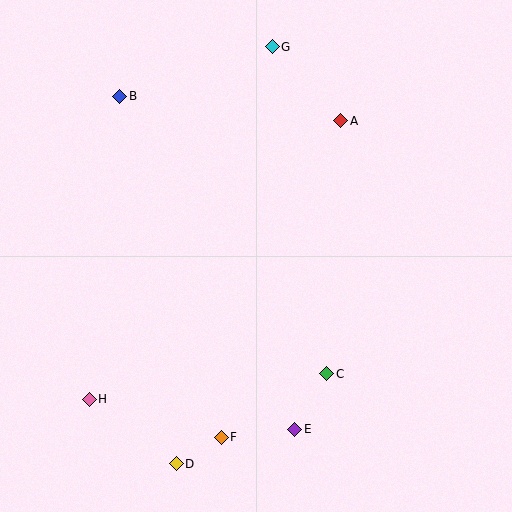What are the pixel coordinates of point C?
Point C is at (327, 374).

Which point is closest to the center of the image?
Point C at (327, 374) is closest to the center.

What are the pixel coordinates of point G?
Point G is at (272, 47).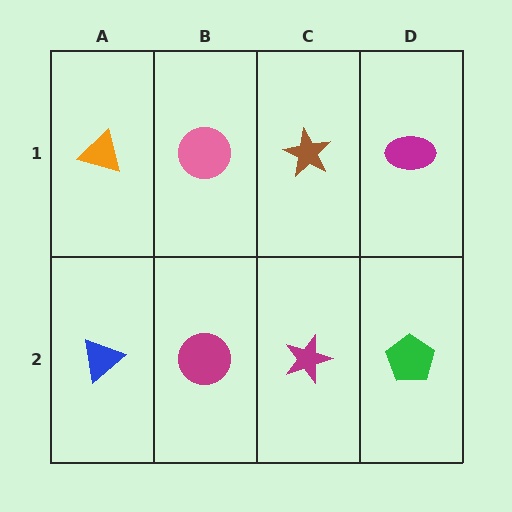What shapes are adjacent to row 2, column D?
A magenta ellipse (row 1, column D), a magenta star (row 2, column C).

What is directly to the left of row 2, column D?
A magenta star.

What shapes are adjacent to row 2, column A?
An orange triangle (row 1, column A), a magenta circle (row 2, column B).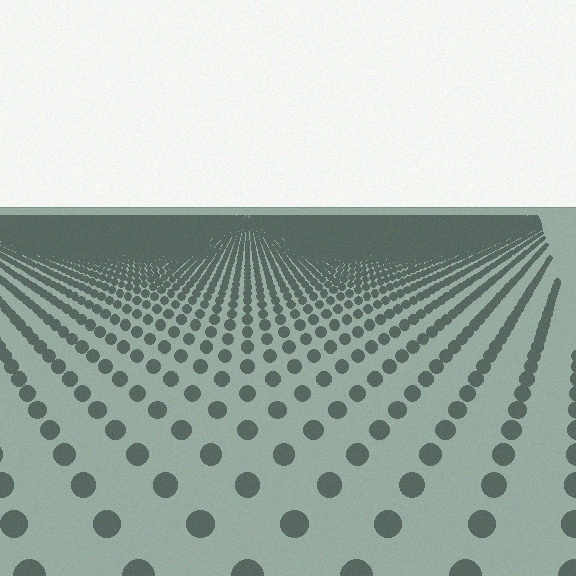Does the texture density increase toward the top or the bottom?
Density increases toward the top.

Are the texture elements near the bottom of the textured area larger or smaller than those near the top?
Larger. Near the bottom, elements are closer to the viewer and appear at a bigger on-screen size.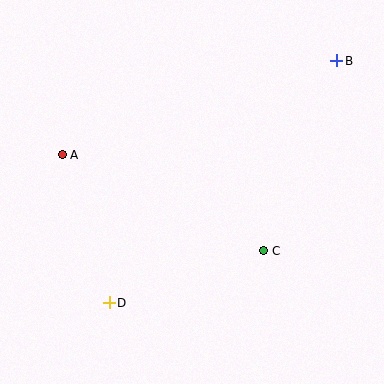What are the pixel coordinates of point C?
Point C is at (264, 251).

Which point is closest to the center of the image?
Point C at (264, 251) is closest to the center.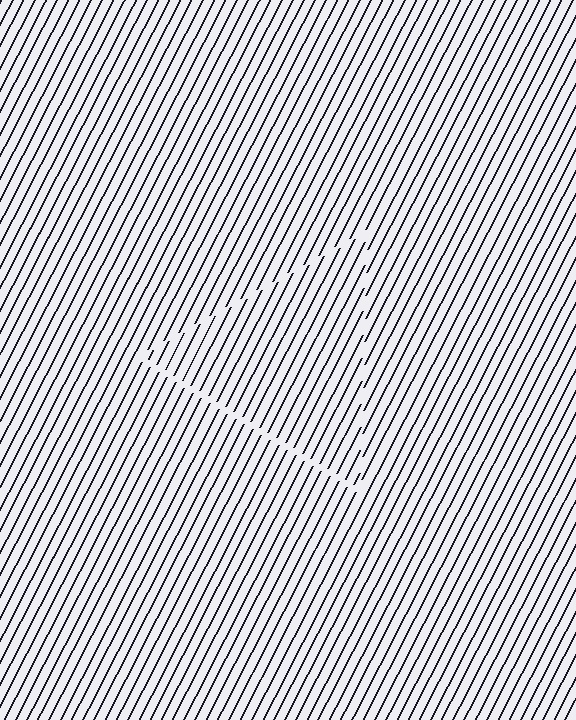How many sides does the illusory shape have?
3 sides — the line-ends trace a triangle.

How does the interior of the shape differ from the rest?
The interior of the shape contains the same grating, shifted by half a period — the contour is defined by the phase discontinuity where line-ends from the inner and outer gratings abut.